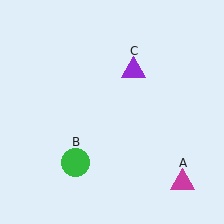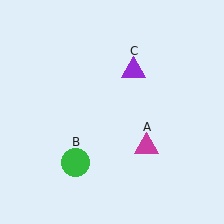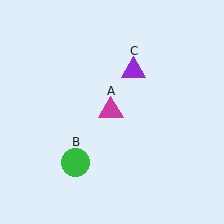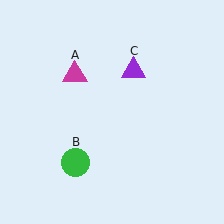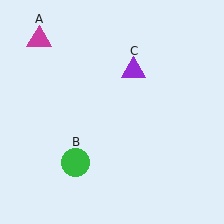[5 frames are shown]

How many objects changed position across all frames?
1 object changed position: magenta triangle (object A).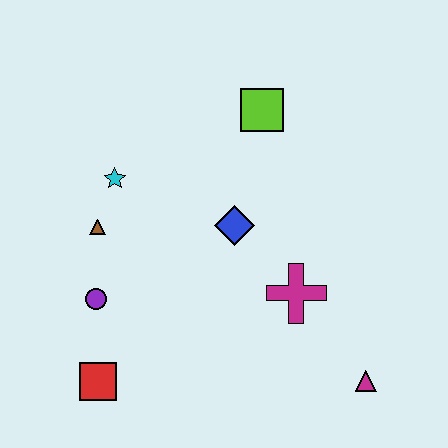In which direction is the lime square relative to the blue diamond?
The lime square is above the blue diamond.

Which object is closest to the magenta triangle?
The magenta cross is closest to the magenta triangle.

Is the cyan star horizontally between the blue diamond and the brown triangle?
Yes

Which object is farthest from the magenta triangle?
The cyan star is farthest from the magenta triangle.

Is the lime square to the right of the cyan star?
Yes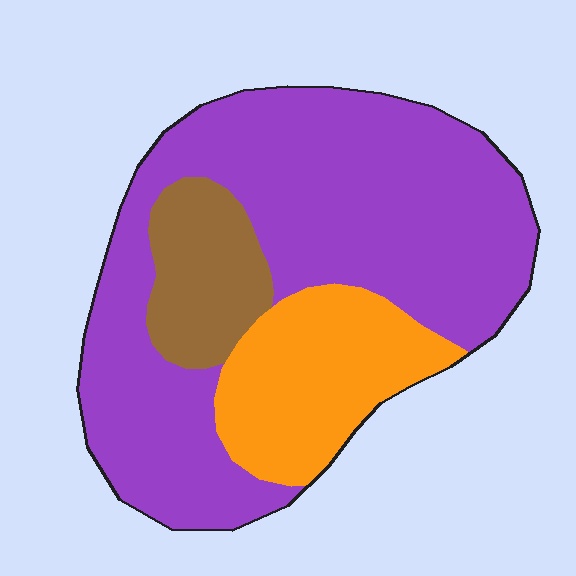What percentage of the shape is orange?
Orange takes up about one fifth (1/5) of the shape.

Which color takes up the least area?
Brown, at roughly 15%.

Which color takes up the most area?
Purple, at roughly 65%.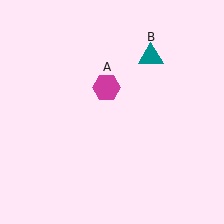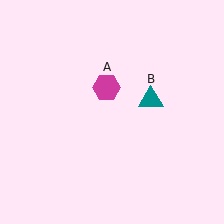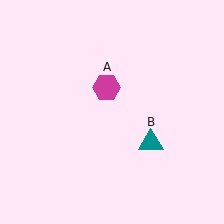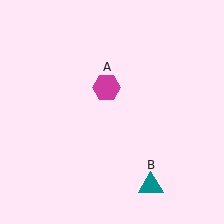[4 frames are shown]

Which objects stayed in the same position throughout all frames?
Magenta hexagon (object A) remained stationary.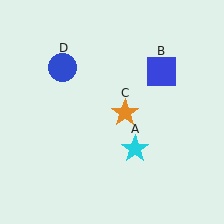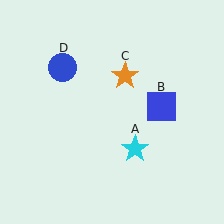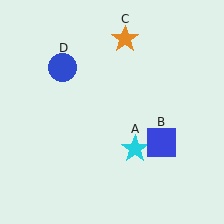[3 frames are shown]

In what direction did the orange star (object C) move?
The orange star (object C) moved up.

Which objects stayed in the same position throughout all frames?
Cyan star (object A) and blue circle (object D) remained stationary.